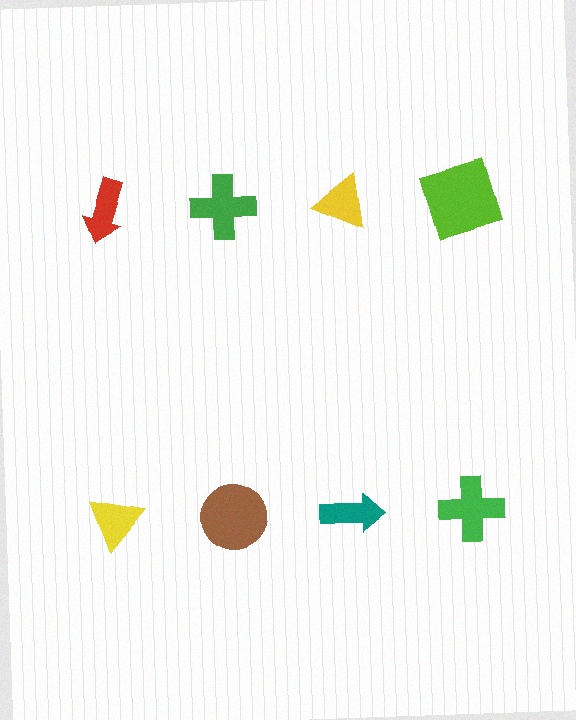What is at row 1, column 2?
A green cross.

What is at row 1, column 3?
A yellow triangle.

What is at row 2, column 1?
A yellow triangle.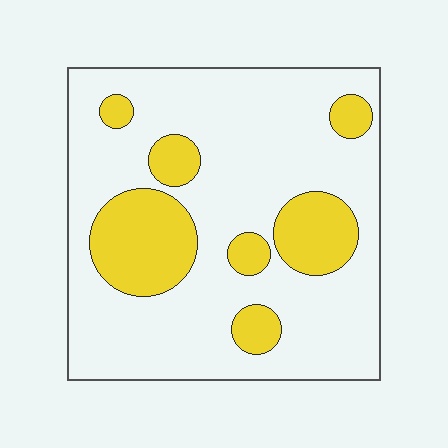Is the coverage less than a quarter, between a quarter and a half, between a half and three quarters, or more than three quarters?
Less than a quarter.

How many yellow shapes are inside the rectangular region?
7.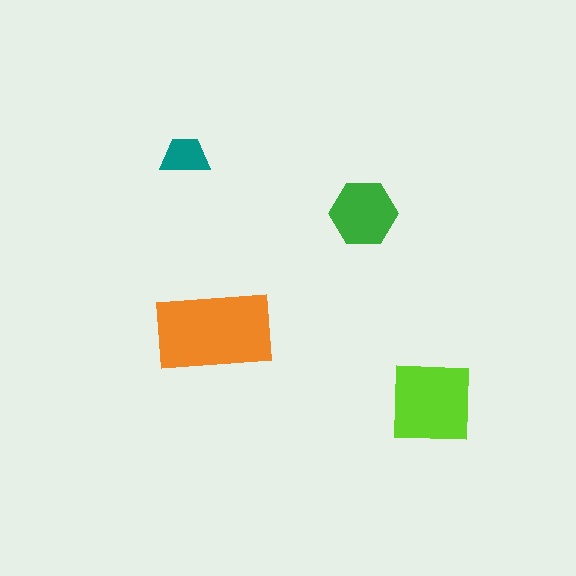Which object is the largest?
The orange rectangle.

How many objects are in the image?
There are 4 objects in the image.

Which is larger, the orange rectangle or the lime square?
The orange rectangle.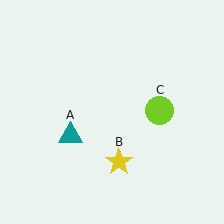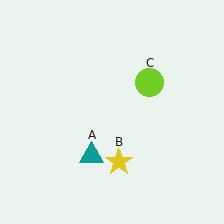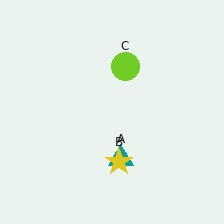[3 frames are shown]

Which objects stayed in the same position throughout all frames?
Yellow star (object B) remained stationary.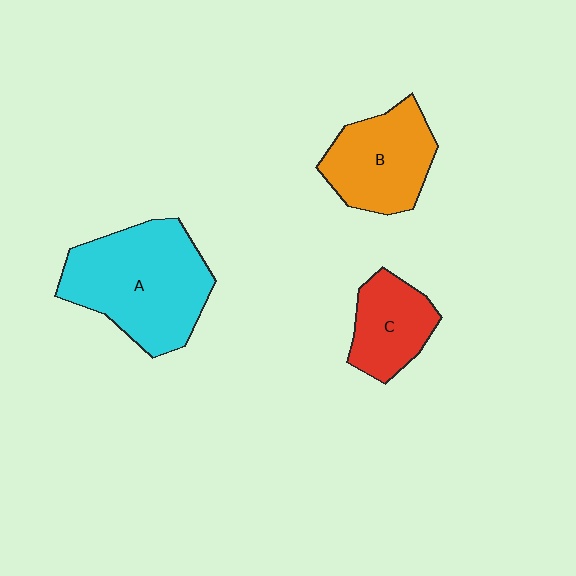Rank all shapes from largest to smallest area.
From largest to smallest: A (cyan), B (orange), C (red).